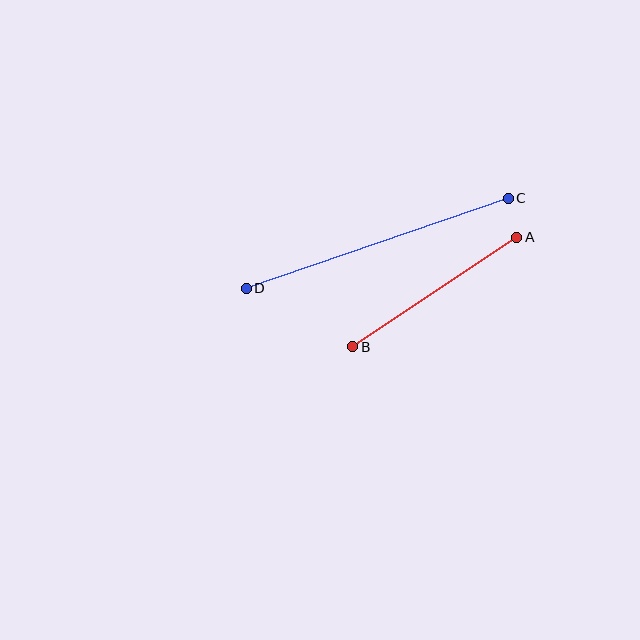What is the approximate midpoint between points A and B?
The midpoint is at approximately (435, 292) pixels.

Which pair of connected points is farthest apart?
Points C and D are farthest apart.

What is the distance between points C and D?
The distance is approximately 277 pixels.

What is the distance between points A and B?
The distance is approximately 197 pixels.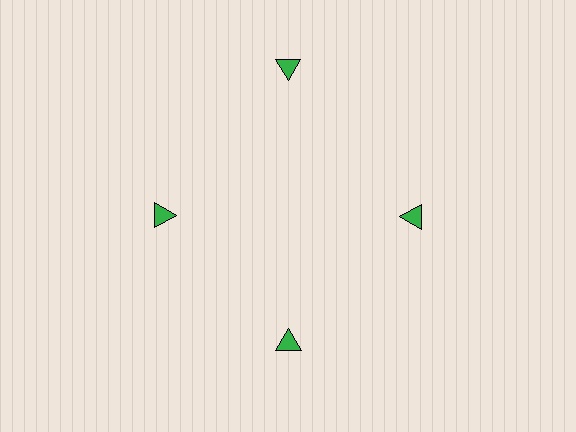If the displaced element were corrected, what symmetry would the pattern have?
It would have 4-fold rotational symmetry — the pattern would map onto itself every 90 degrees.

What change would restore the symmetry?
The symmetry would be restored by moving it inward, back onto the ring so that all 4 triangles sit at equal angles and equal distance from the center.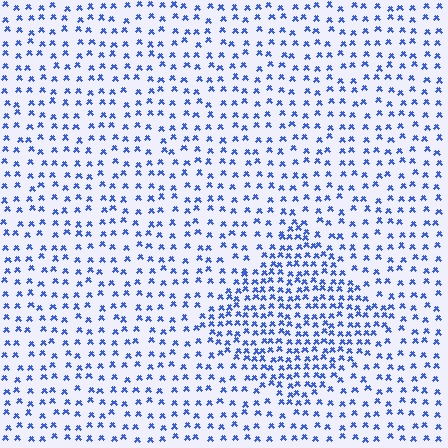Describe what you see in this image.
The image contains small blue elements arranged at two different densities. A diamond-shaped region is visible where the elements are more densely packed than the surrounding area.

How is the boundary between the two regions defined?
The boundary is defined by a change in element density (approximately 1.9x ratio). All elements are the same color, size, and shape.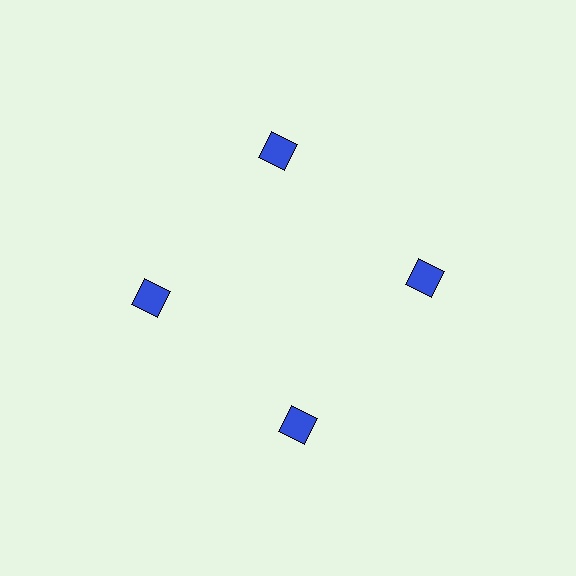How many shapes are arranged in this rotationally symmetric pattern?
There are 4 shapes, arranged in 4 groups of 1.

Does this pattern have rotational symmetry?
Yes, this pattern has 4-fold rotational symmetry. It looks the same after rotating 90 degrees around the center.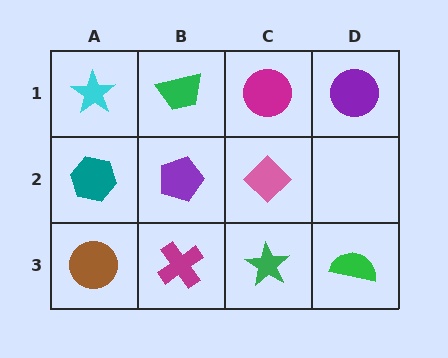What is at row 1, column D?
A purple circle.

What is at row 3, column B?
A magenta cross.